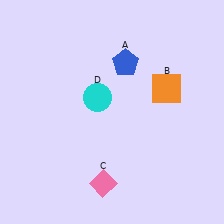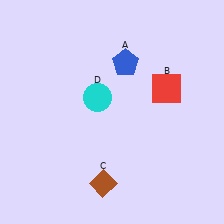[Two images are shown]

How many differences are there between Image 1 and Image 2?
There are 2 differences between the two images.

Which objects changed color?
B changed from orange to red. C changed from pink to brown.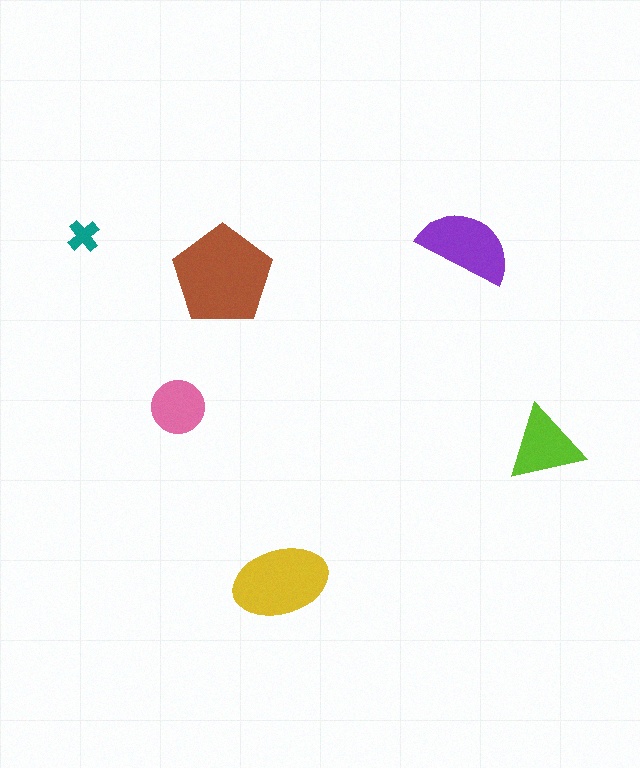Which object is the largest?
The brown pentagon.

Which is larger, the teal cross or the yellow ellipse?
The yellow ellipse.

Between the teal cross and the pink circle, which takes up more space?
The pink circle.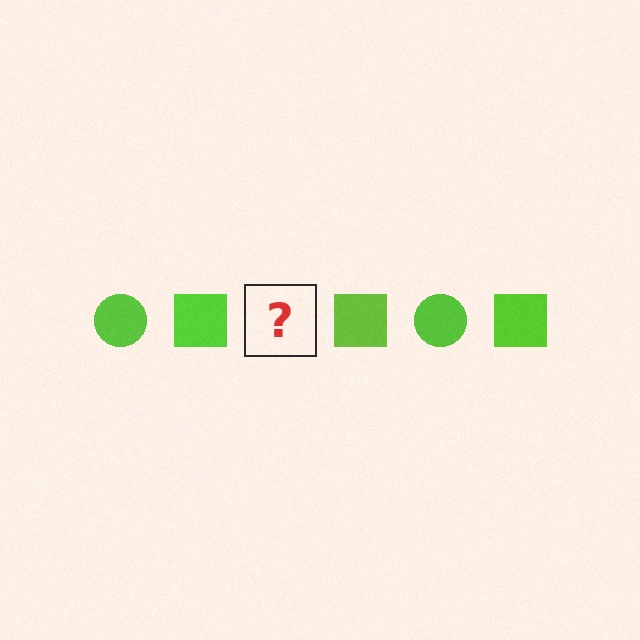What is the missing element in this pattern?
The missing element is a lime circle.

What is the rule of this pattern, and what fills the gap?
The rule is that the pattern cycles through circle, square shapes in lime. The gap should be filled with a lime circle.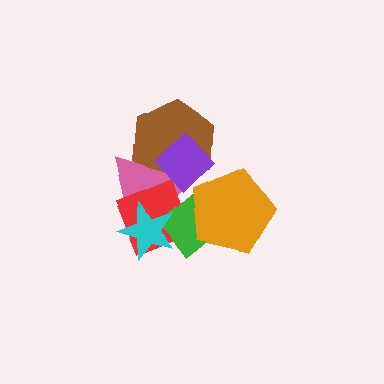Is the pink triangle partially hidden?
Yes, it is partially covered by another shape.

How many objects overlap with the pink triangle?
5 objects overlap with the pink triangle.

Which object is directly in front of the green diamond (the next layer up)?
The cyan star is directly in front of the green diamond.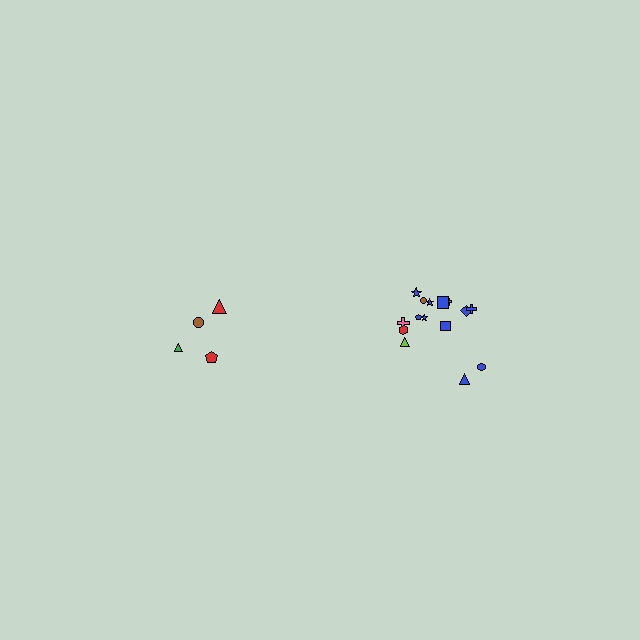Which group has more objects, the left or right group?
The right group.